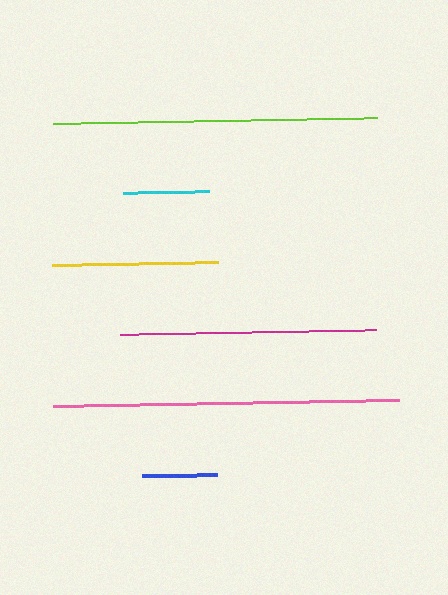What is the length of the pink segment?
The pink segment is approximately 347 pixels long.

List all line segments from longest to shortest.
From longest to shortest: pink, lime, magenta, yellow, cyan, blue.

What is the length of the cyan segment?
The cyan segment is approximately 85 pixels long.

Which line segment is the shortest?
The blue line is the shortest at approximately 75 pixels.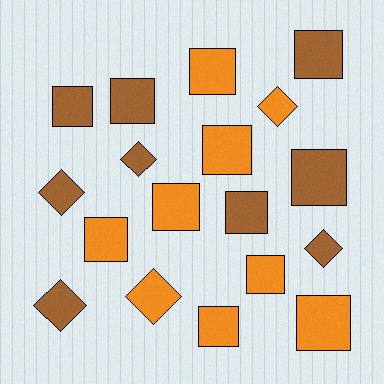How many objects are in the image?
There are 18 objects.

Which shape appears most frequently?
Square, with 12 objects.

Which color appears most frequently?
Orange, with 9 objects.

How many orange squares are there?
There are 7 orange squares.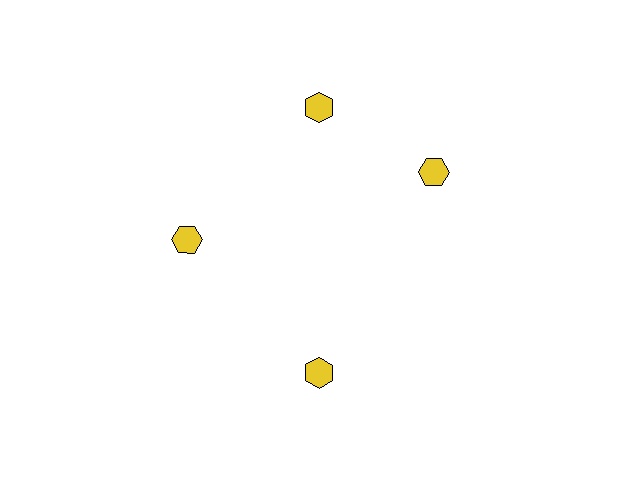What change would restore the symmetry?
The symmetry would be restored by rotating it back into even spacing with its neighbors so that all 4 hexagons sit at equal angles and equal distance from the center.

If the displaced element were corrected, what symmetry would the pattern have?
It would have 4-fold rotational symmetry — the pattern would map onto itself every 90 degrees.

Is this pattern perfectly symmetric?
No. The 4 yellow hexagons are arranged in a ring, but one element near the 3 o'clock position is rotated out of alignment along the ring, breaking the 4-fold rotational symmetry.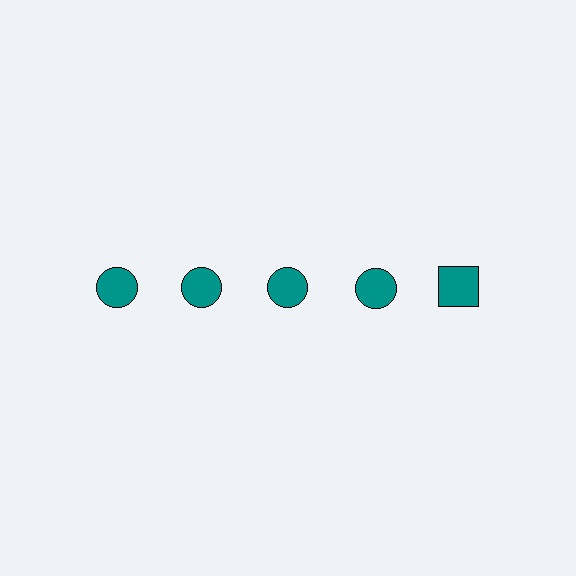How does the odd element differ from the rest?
It has a different shape: square instead of circle.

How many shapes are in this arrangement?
There are 5 shapes arranged in a grid pattern.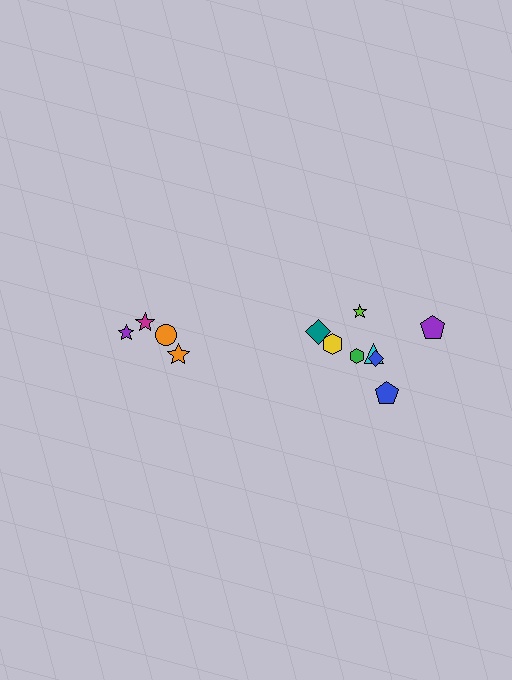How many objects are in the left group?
There are 4 objects.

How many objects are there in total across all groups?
There are 12 objects.